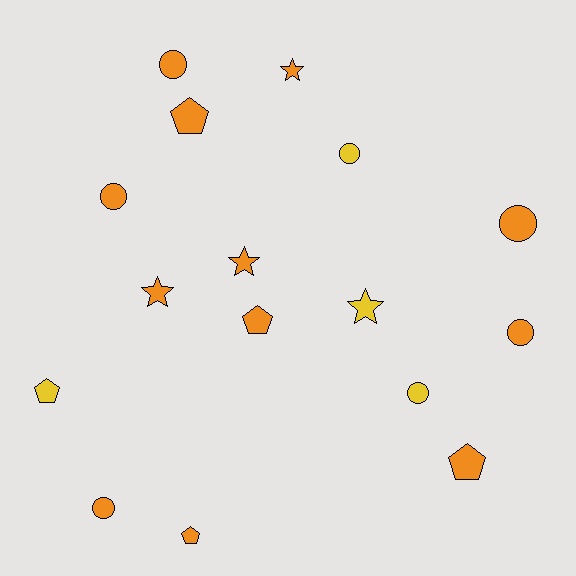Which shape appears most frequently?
Circle, with 7 objects.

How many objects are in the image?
There are 16 objects.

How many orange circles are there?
There are 5 orange circles.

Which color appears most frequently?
Orange, with 12 objects.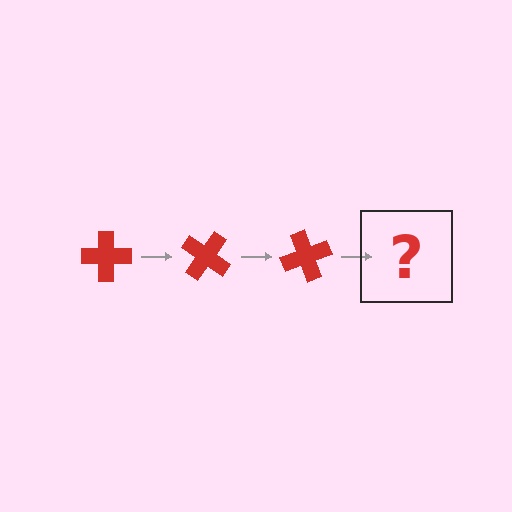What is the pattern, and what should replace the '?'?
The pattern is that the cross rotates 35 degrees each step. The '?' should be a red cross rotated 105 degrees.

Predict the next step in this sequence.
The next step is a red cross rotated 105 degrees.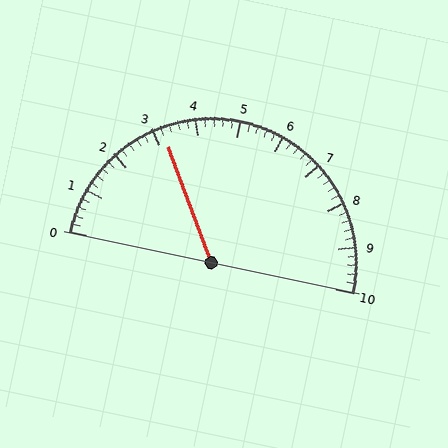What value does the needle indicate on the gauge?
The needle indicates approximately 3.2.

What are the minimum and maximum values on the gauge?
The gauge ranges from 0 to 10.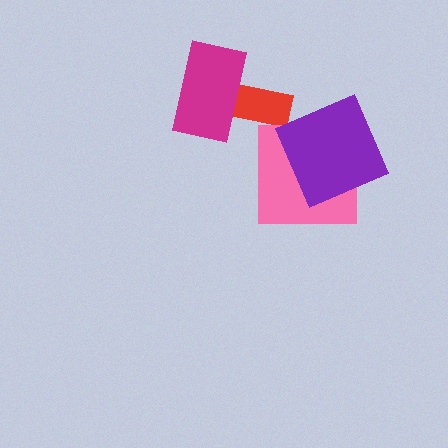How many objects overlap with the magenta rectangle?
1 object overlaps with the magenta rectangle.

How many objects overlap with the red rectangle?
1 object overlaps with the red rectangle.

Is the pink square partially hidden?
Yes, it is partially covered by another shape.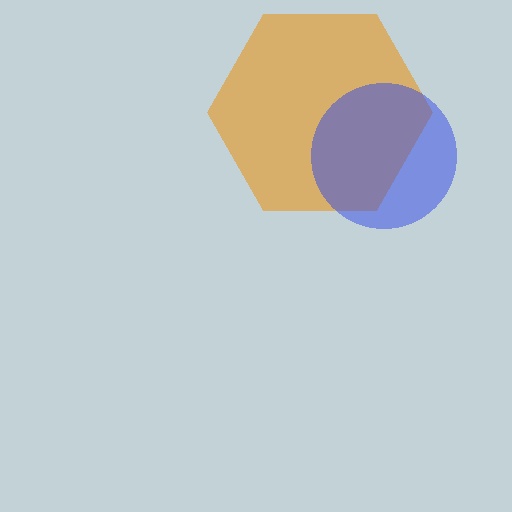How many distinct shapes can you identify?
There are 2 distinct shapes: an orange hexagon, a blue circle.